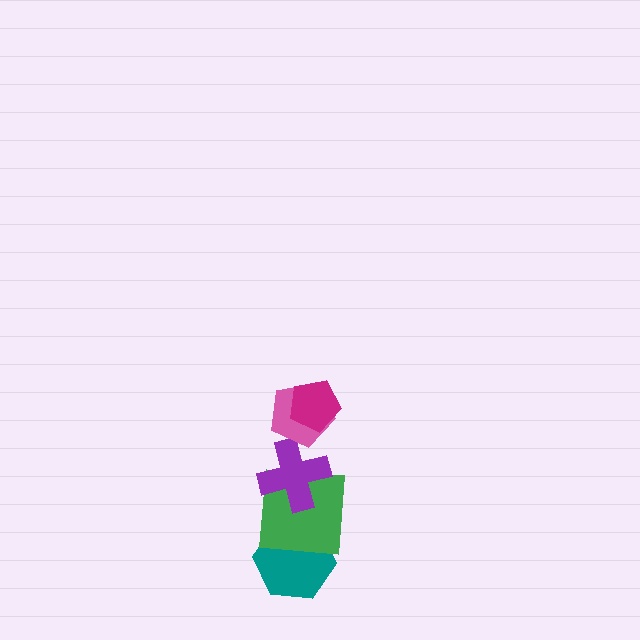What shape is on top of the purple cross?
The pink pentagon is on top of the purple cross.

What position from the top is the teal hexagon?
The teal hexagon is 5th from the top.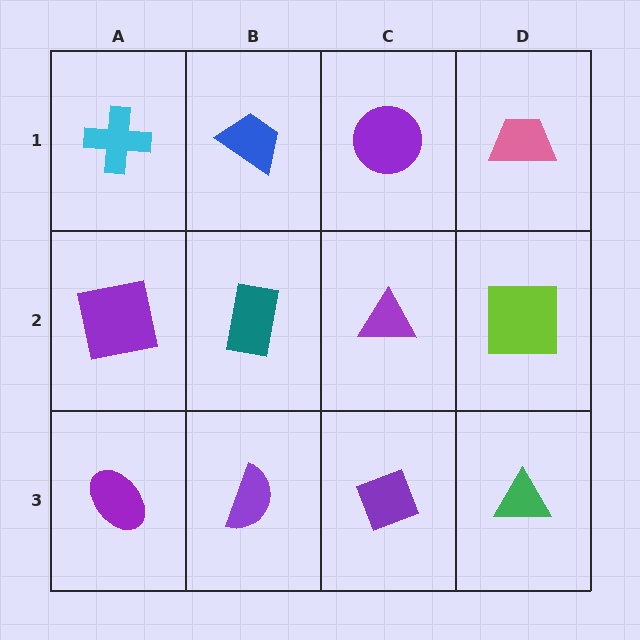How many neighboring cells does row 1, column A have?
2.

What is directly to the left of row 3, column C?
A purple semicircle.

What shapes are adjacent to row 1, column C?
A purple triangle (row 2, column C), a blue trapezoid (row 1, column B), a pink trapezoid (row 1, column D).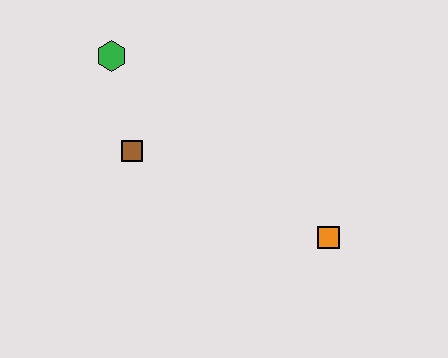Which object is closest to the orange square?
The brown square is closest to the orange square.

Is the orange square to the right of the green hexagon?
Yes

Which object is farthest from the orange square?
The green hexagon is farthest from the orange square.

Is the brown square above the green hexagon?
No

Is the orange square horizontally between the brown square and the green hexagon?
No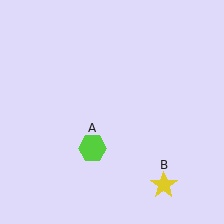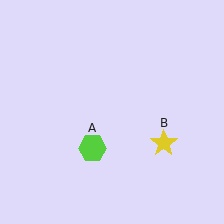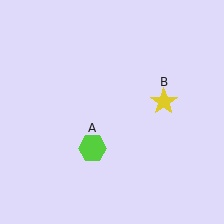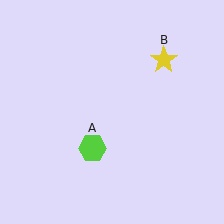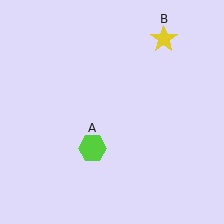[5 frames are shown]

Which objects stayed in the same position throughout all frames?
Lime hexagon (object A) remained stationary.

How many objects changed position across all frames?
1 object changed position: yellow star (object B).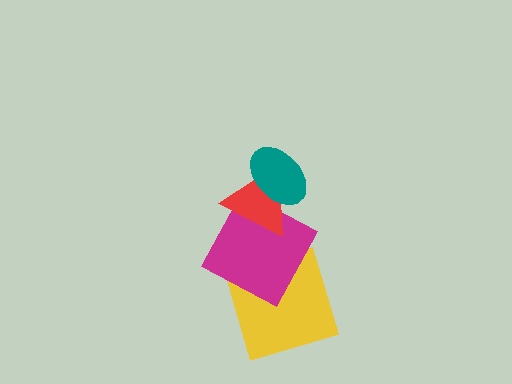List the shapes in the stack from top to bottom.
From top to bottom: the teal ellipse, the red triangle, the magenta square, the yellow square.